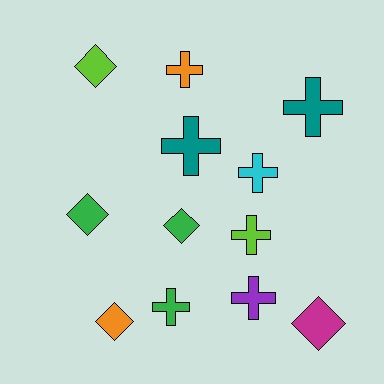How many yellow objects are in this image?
There are no yellow objects.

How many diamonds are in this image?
There are 5 diamonds.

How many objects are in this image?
There are 12 objects.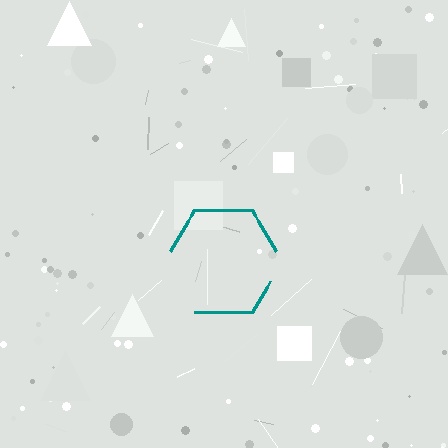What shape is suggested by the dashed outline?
The dashed outline suggests a hexagon.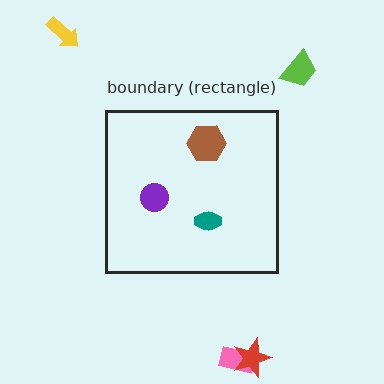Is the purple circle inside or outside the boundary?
Inside.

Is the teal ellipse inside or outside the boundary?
Inside.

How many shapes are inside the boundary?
3 inside, 4 outside.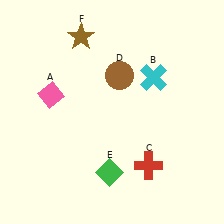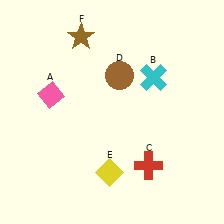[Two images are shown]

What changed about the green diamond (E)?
In Image 1, E is green. In Image 2, it changed to yellow.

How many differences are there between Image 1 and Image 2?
There is 1 difference between the two images.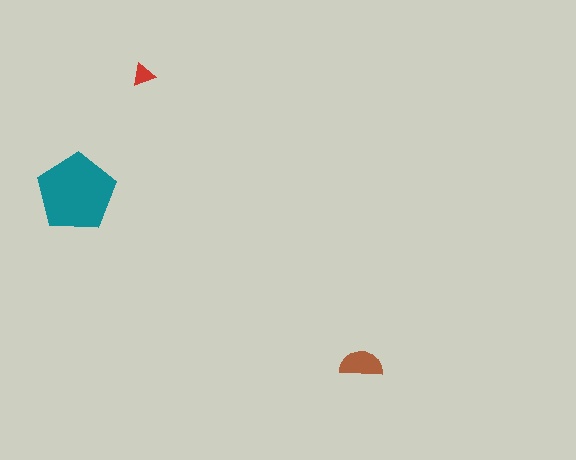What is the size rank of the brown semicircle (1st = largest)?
2nd.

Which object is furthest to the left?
The teal pentagon is leftmost.